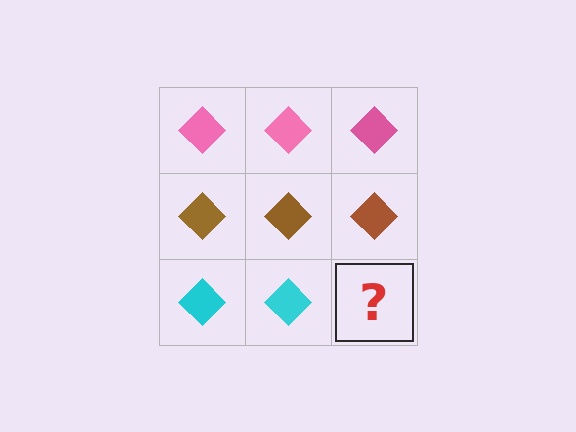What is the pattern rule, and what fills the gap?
The rule is that each row has a consistent color. The gap should be filled with a cyan diamond.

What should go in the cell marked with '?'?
The missing cell should contain a cyan diamond.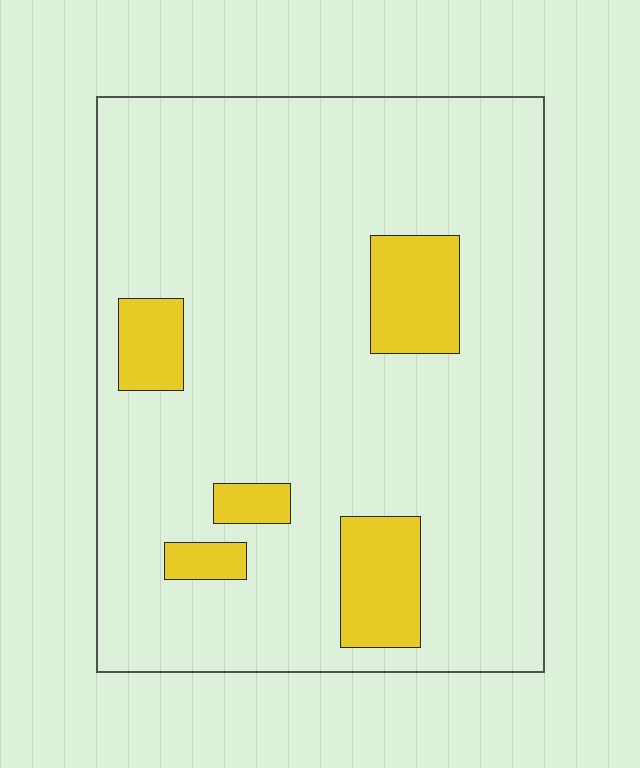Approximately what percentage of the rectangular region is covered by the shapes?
Approximately 15%.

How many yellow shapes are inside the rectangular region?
5.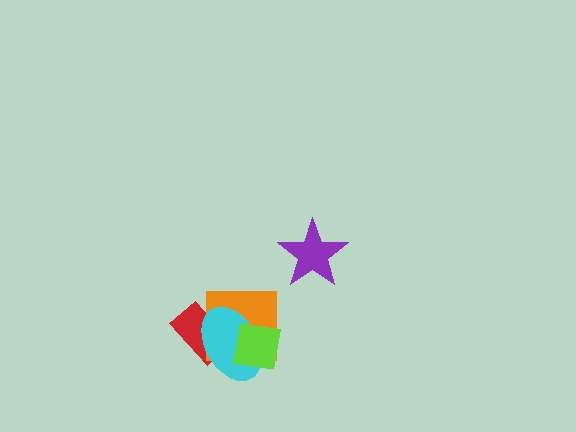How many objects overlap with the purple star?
0 objects overlap with the purple star.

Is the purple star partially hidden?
No, no other shape covers it.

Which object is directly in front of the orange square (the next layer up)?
The cyan ellipse is directly in front of the orange square.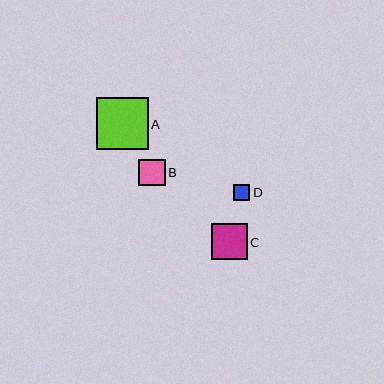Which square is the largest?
Square A is the largest with a size of approximately 52 pixels.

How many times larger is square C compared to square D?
Square C is approximately 2.2 times the size of square D.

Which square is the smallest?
Square D is the smallest with a size of approximately 16 pixels.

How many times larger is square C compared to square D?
Square C is approximately 2.2 times the size of square D.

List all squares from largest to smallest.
From largest to smallest: A, C, B, D.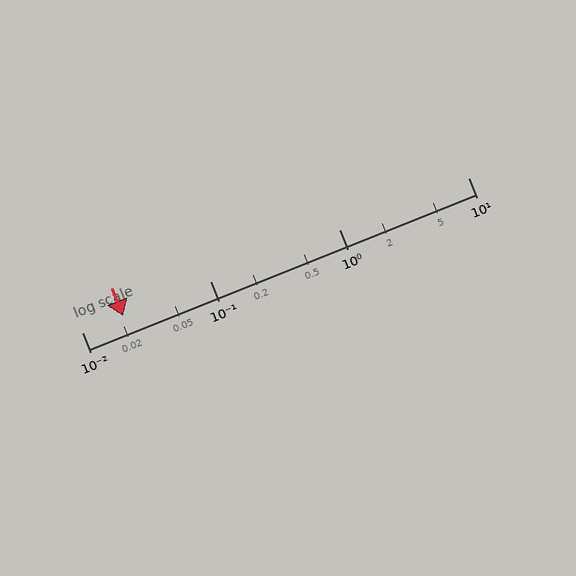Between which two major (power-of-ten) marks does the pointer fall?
The pointer is between 0.01 and 0.1.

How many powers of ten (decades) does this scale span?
The scale spans 3 decades, from 0.01 to 10.